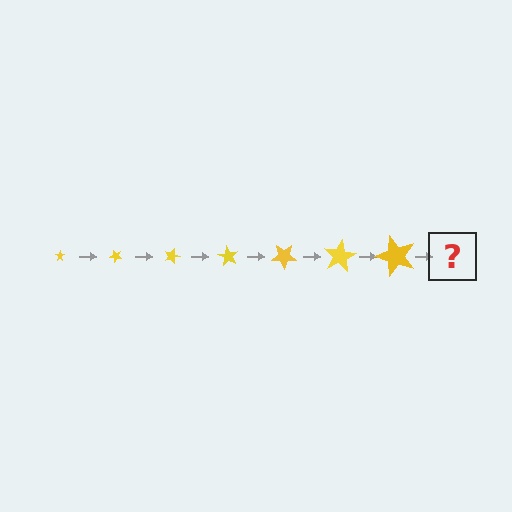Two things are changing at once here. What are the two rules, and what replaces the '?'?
The two rules are that the star grows larger each step and it rotates 45 degrees each step. The '?' should be a star, larger than the previous one and rotated 315 degrees from the start.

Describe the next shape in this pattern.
It should be a star, larger than the previous one and rotated 315 degrees from the start.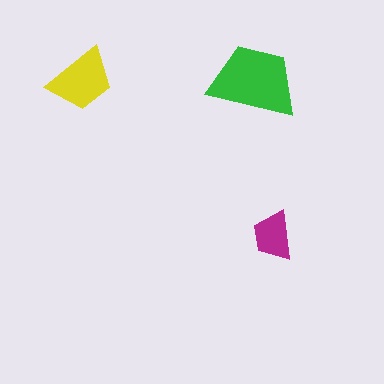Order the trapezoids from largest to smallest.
the green one, the yellow one, the magenta one.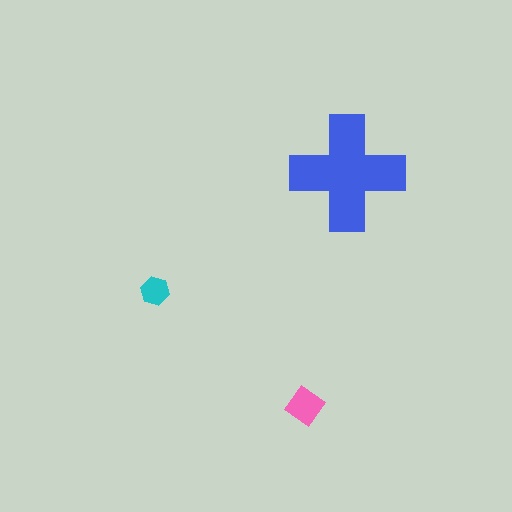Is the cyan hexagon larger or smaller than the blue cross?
Smaller.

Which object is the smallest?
The cyan hexagon.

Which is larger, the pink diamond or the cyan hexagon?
The pink diamond.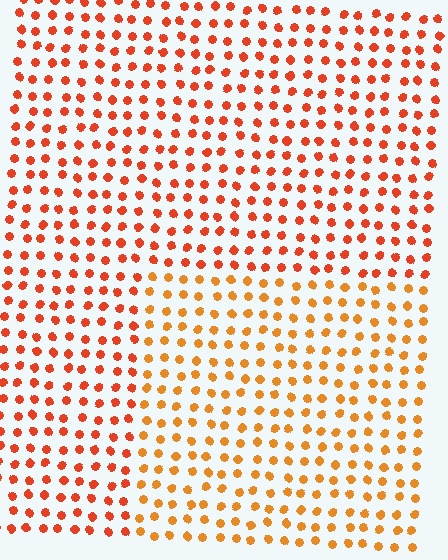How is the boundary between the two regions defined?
The boundary is defined purely by a slight shift in hue (about 23 degrees). Spacing, size, and orientation are identical on both sides.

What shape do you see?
I see a rectangle.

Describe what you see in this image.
The image is filled with small red elements in a uniform arrangement. A rectangle-shaped region is visible where the elements are tinted to a slightly different hue, forming a subtle color boundary.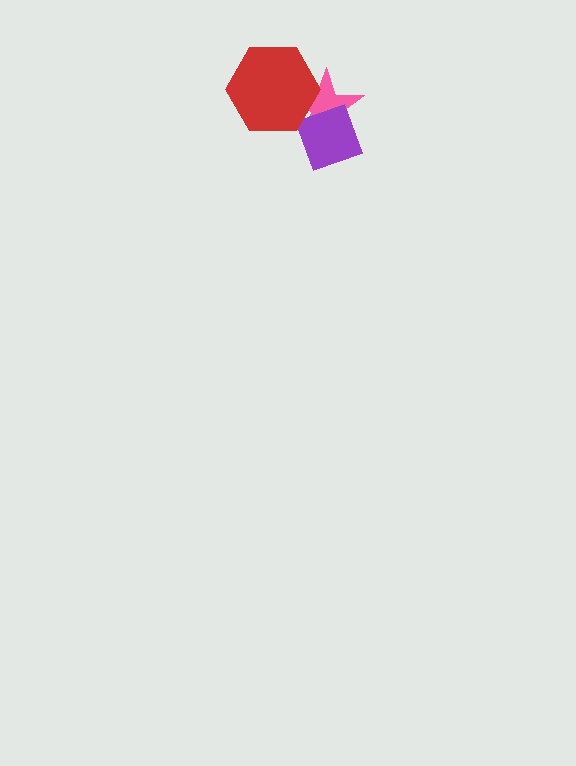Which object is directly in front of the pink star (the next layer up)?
The purple diamond is directly in front of the pink star.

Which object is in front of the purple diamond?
The red hexagon is in front of the purple diamond.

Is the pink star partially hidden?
Yes, it is partially covered by another shape.